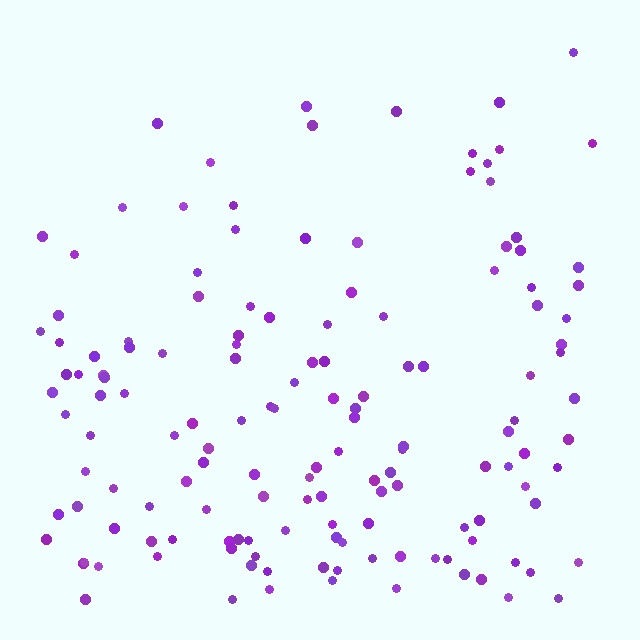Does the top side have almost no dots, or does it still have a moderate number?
Still a moderate number, just noticeably fewer than the bottom.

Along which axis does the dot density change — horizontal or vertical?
Vertical.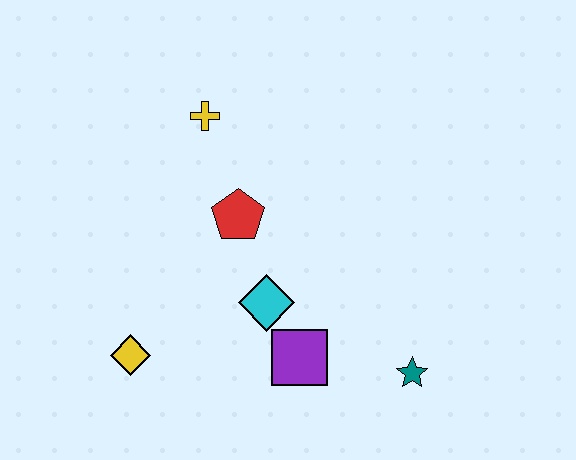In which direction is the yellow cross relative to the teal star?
The yellow cross is above the teal star.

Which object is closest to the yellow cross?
The red pentagon is closest to the yellow cross.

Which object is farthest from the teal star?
The yellow cross is farthest from the teal star.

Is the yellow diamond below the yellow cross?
Yes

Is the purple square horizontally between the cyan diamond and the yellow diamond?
No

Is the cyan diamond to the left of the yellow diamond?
No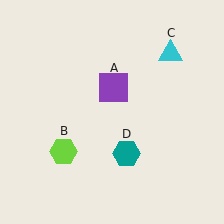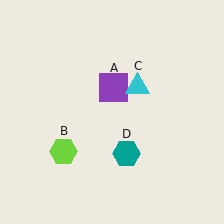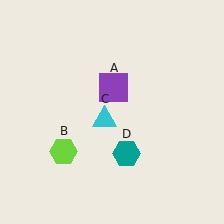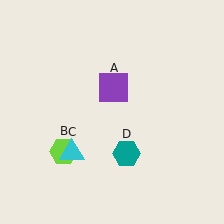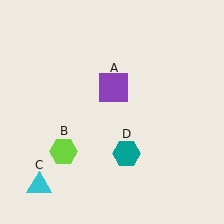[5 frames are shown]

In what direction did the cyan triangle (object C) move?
The cyan triangle (object C) moved down and to the left.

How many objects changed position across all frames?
1 object changed position: cyan triangle (object C).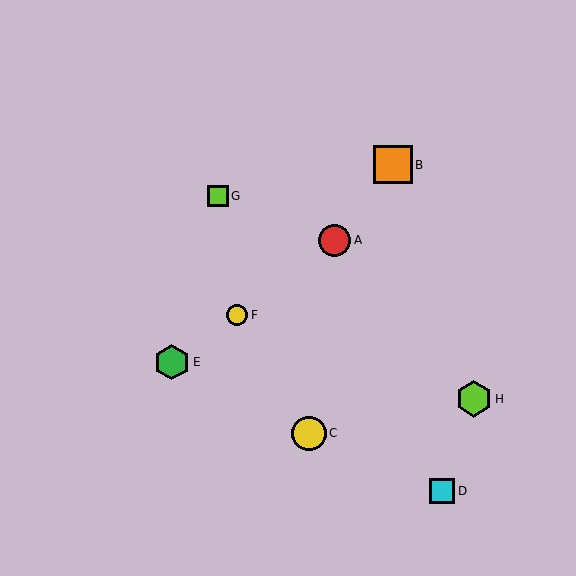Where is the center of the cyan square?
The center of the cyan square is at (442, 491).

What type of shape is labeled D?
Shape D is a cyan square.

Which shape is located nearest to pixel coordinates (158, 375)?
The green hexagon (labeled E) at (172, 362) is nearest to that location.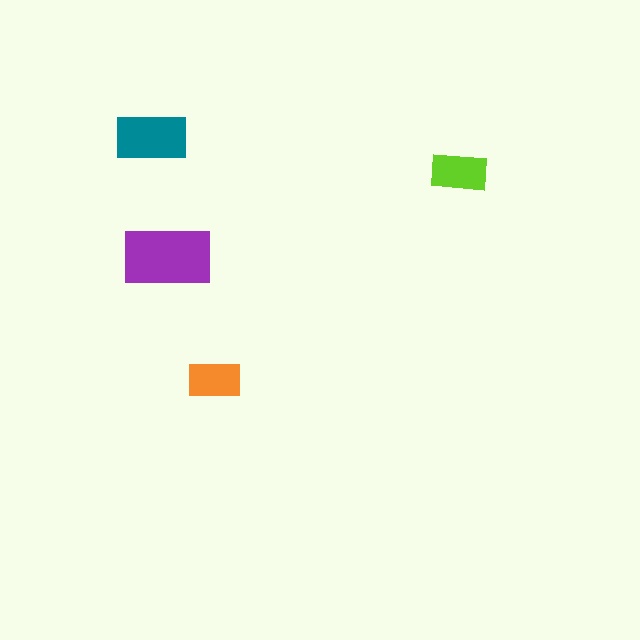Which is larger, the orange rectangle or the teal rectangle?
The teal one.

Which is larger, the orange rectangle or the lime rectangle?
The lime one.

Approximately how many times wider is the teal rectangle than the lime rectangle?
About 1.5 times wider.